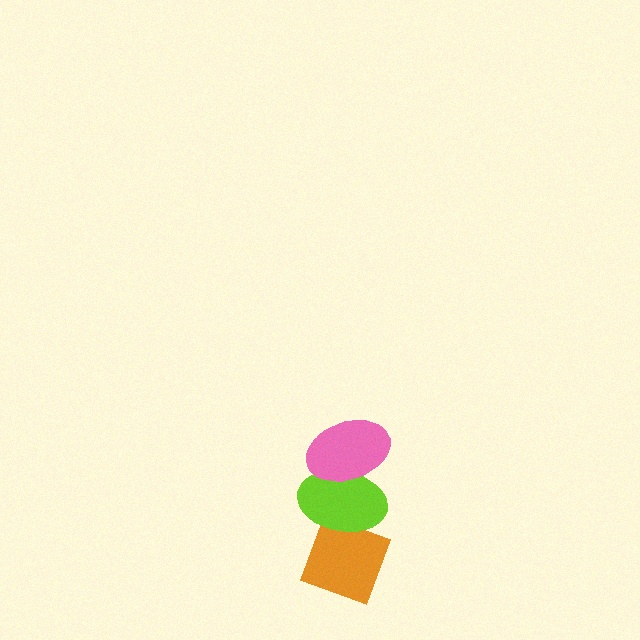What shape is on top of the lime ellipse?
The pink ellipse is on top of the lime ellipse.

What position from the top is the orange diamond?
The orange diamond is 3rd from the top.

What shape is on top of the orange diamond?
The lime ellipse is on top of the orange diamond.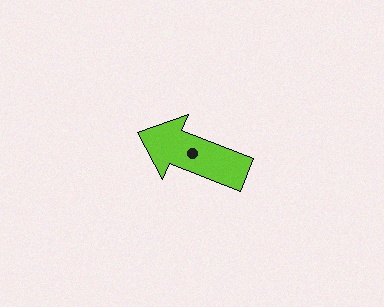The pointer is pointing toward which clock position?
Roughly 10 o'clock.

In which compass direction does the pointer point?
West.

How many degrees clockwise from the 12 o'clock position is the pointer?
Approximately 291 degrees.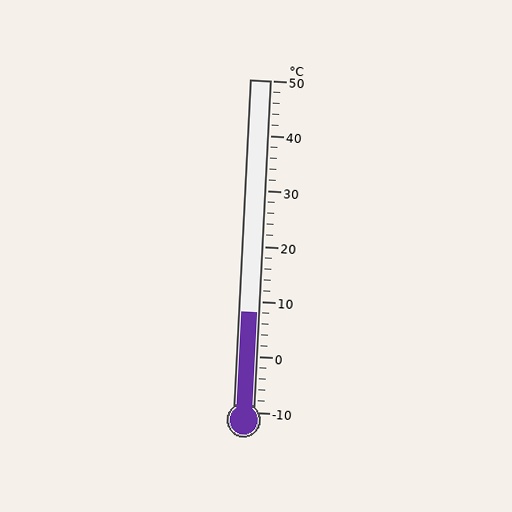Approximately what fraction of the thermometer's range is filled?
The thermometer is filled to approximately 30% of its range.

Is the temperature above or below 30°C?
The temperature is below 30°C.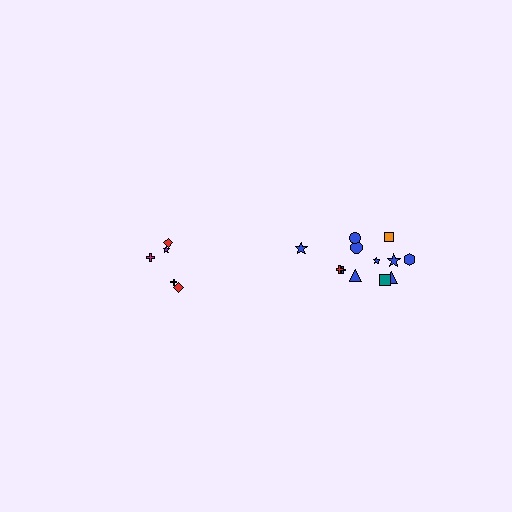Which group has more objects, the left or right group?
The right group.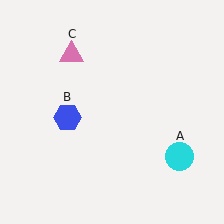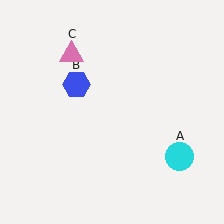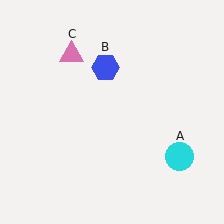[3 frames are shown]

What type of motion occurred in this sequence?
The blue hexagon (object B) rotated clockwise around the center of the scene.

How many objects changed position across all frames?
1 object changed position: blue hexagon (object B).